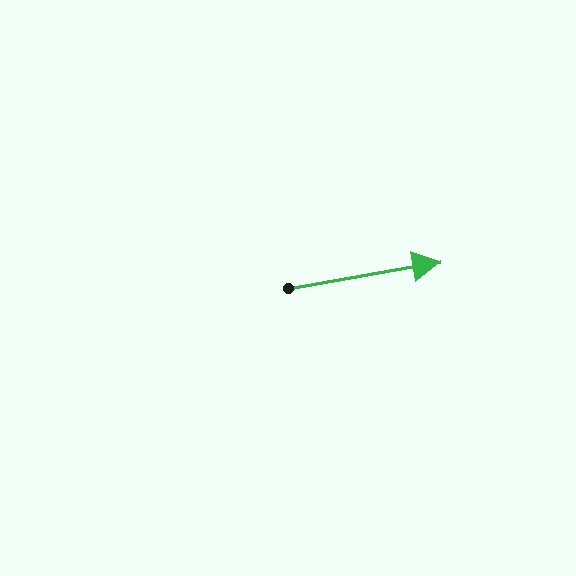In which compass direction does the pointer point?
East.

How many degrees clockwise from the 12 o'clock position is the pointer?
Approximately 80 degrees.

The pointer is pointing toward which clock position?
Roughly 3 o'clock.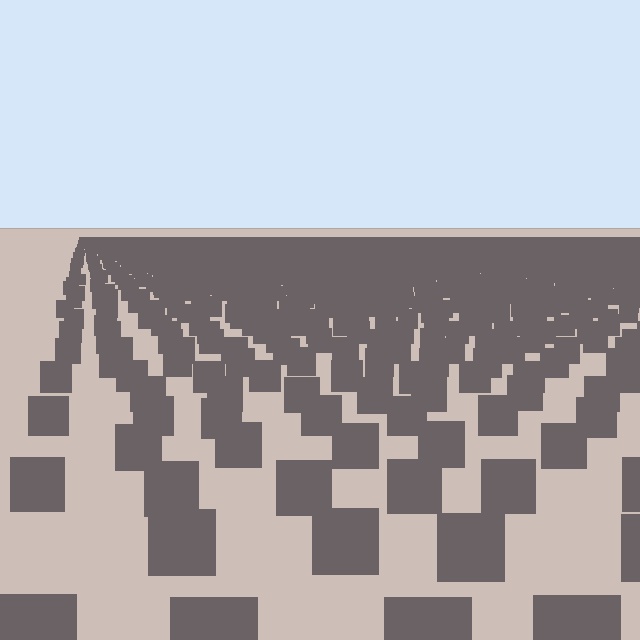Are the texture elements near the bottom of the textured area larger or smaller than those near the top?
Larger. Near the bottom, elements are closer to the viewer and appear at a bigger on-screen size.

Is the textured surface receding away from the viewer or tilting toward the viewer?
The surface is receding away from the viewer. Texture elements get smaller and denser toward the top.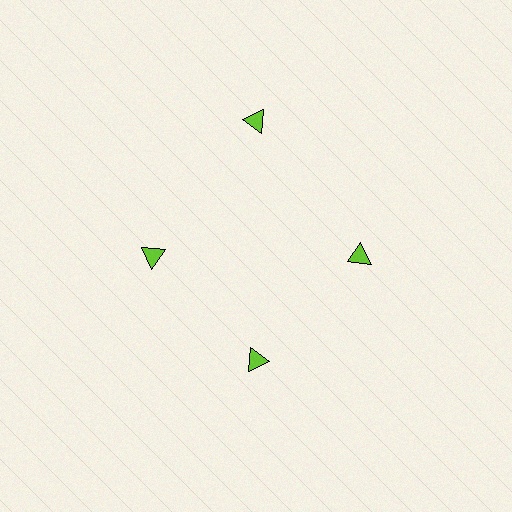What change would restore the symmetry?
The symmetry would be restored by moving it inward, back onto the ring so that all 4 triangles sit at equal angles and equal distance from the center.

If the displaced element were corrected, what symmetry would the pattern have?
It would have 4-fold rotational symmetry — the pattern would map onto itself every 90 degrees.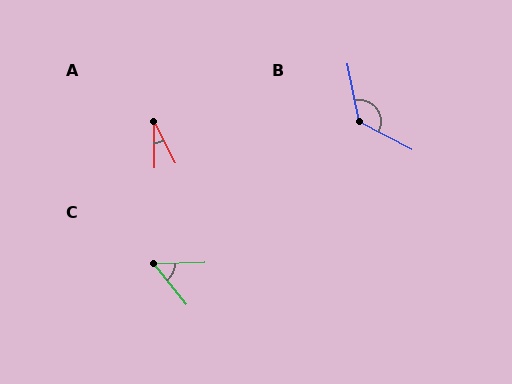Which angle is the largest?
B, at approximately 129 degrees.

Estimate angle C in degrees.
Approximately 53 degrees.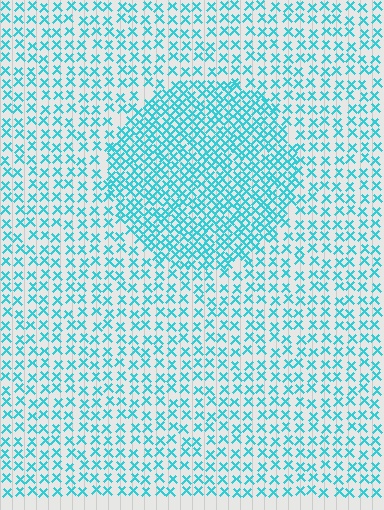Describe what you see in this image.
The image contains small cyan elements arranged at two different densities. A circle-shaped region is visible where the elements are more densely packed than the surrounding area.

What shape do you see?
I see a circle.